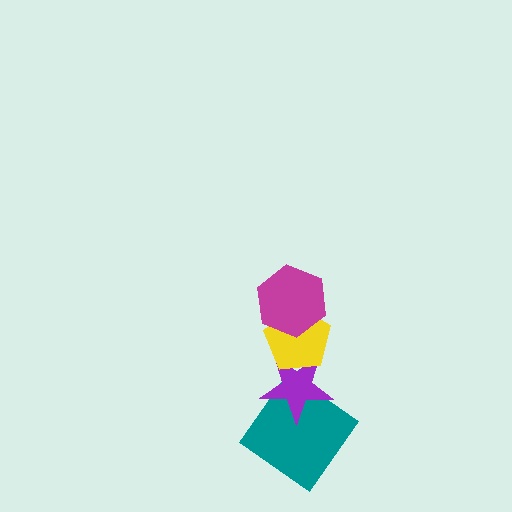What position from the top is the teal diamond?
The teal diamond is 4th from the top.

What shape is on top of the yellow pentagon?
The magenta hexagon is on top of the yellow pentagon.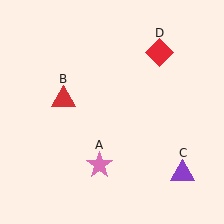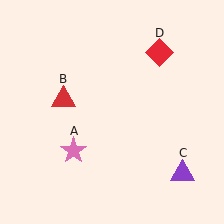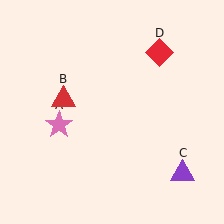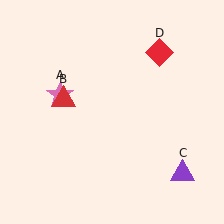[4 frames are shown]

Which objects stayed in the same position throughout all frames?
Red triangle (object B) and purple triangle (object C) and red diamond (object D) remained stationary.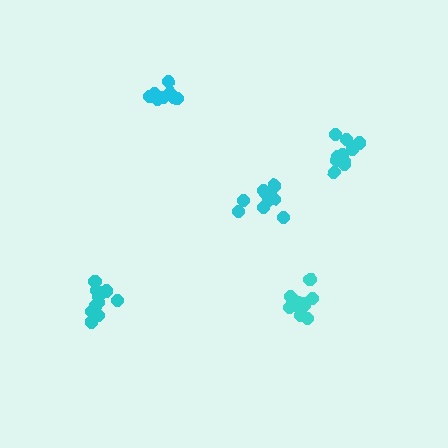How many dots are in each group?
Group 1: 9 dots, Group 2: 13 dots, Group 3: 11 dots, Group 4: 12 dots, Group 5: 9 dots (54 total).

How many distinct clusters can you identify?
There are 5 distinct clusters.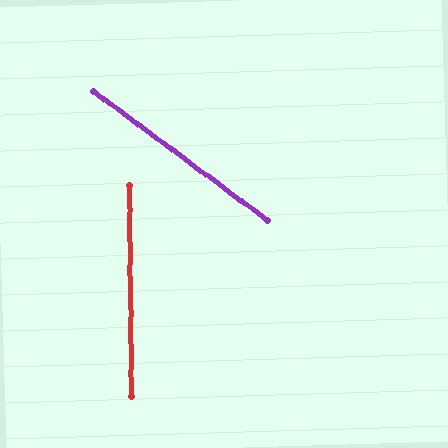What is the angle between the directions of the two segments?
Approximately 53 degrees.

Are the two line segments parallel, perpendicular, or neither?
Neither parallel nor perpendicular — they differ by about 53°.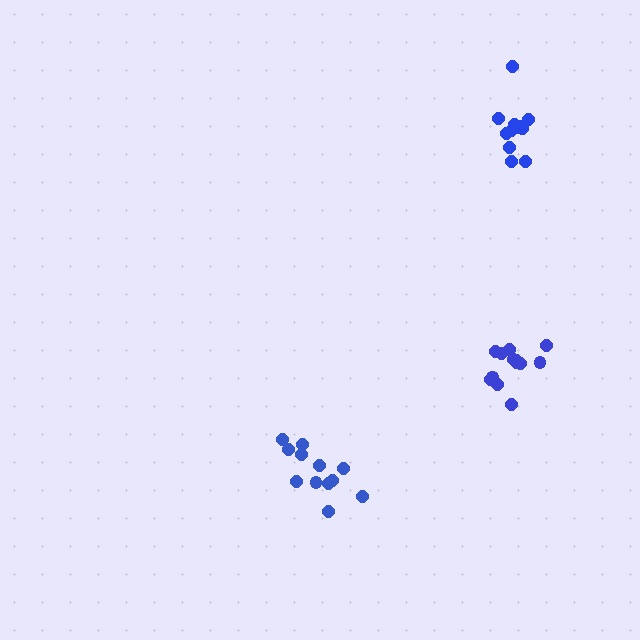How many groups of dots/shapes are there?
There are 3 groups.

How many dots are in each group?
Group 1: 13 dots, Group 2: 12 dots, Group 3: 12 dots (37 total).